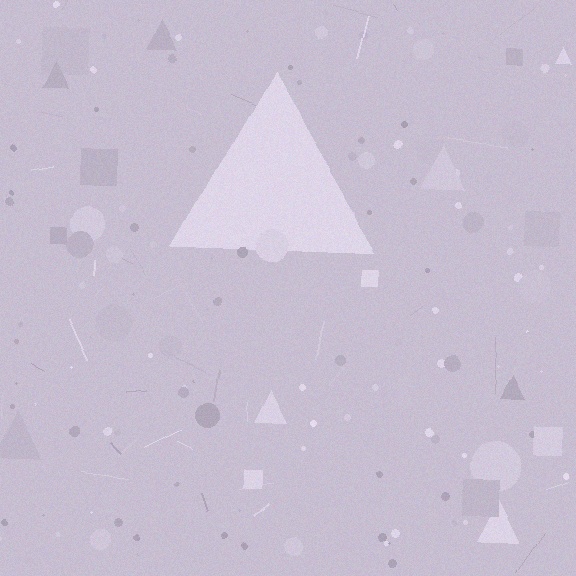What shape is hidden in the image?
A triangle is hidden in the image.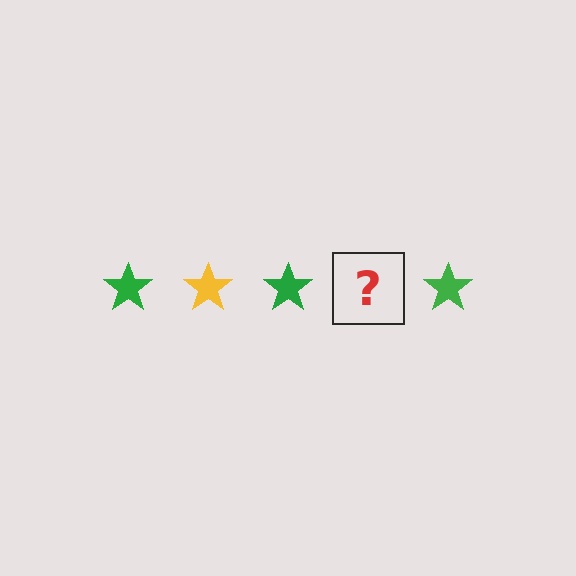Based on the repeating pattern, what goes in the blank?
The blank should be a yellow star.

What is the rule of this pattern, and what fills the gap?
The rule is that the pattern cycles through green, yellow stars. The gap should be filled with a yellow star.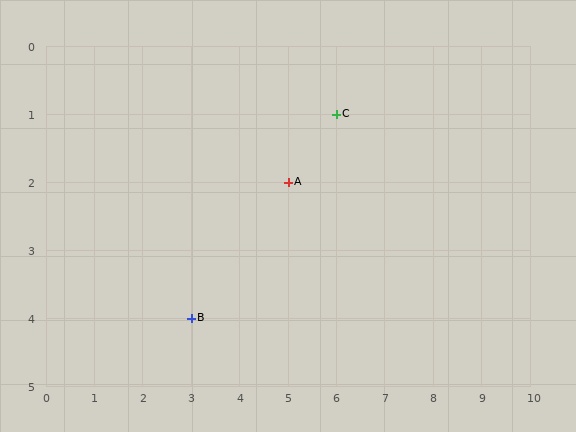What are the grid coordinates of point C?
Point C is at grid coordinates (6, 1).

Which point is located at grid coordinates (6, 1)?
Point C is at (6, 1).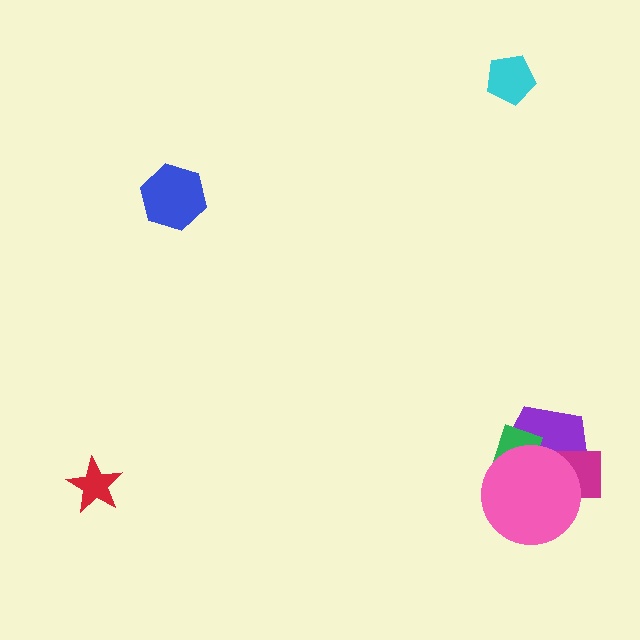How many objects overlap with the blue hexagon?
0 objects overlap with the blue hexagon.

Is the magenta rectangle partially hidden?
Yes, it is partially covered by another shape.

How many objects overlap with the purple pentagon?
3 objects overlap with the purple pentagon.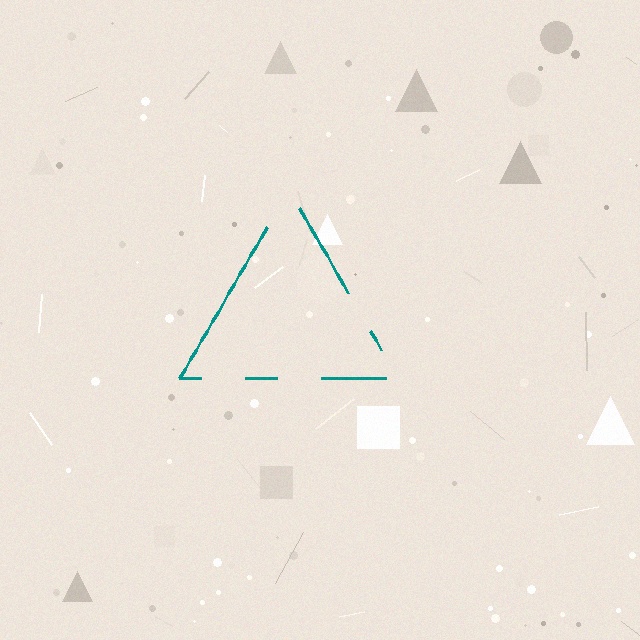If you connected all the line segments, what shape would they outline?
They would outline a triangle.